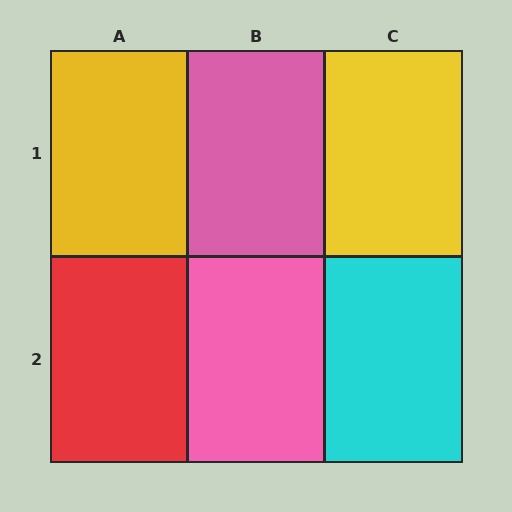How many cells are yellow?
2 cells are yellow.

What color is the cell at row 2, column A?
Red.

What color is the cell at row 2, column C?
Cyan.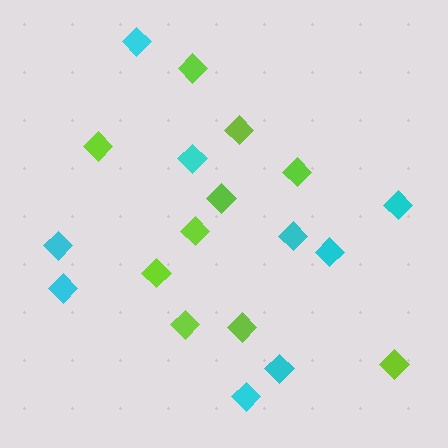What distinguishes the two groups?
There are 2 groups: one group of cyan diamonds (9) and one group of lime diamonds (10).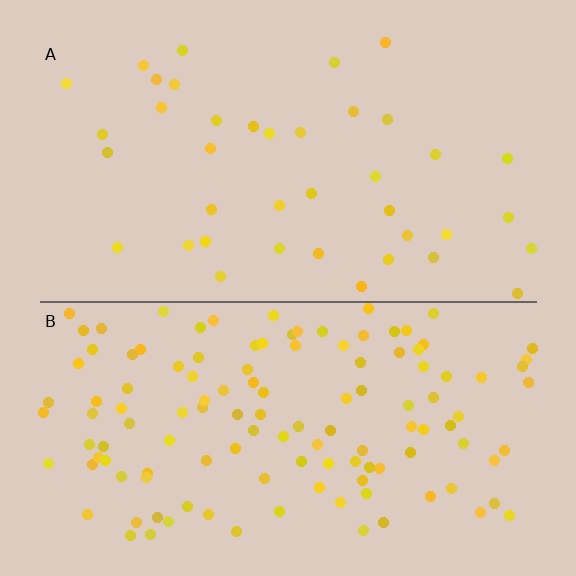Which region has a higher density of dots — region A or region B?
B (the bottom).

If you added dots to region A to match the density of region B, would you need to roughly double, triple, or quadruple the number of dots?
Approximately triple.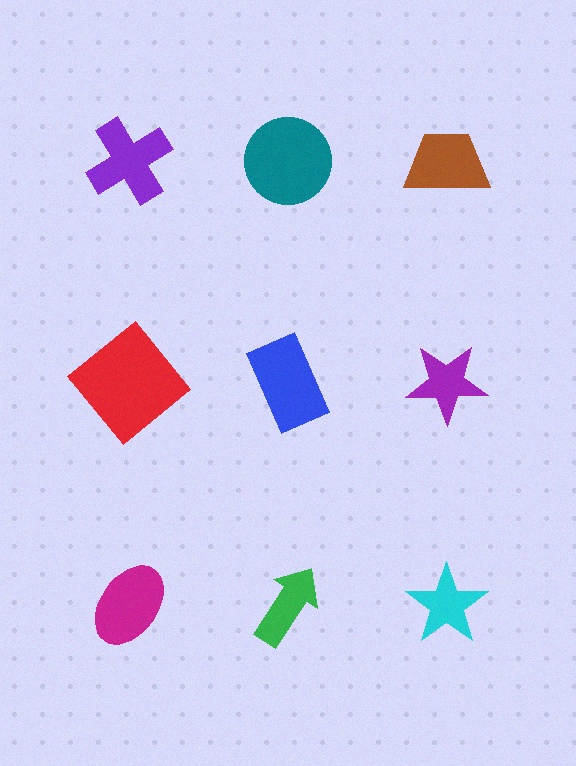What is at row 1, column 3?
A brown trapezoid.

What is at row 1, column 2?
A teal circle.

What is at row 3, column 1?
A magenta ellipse.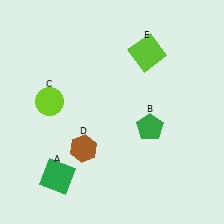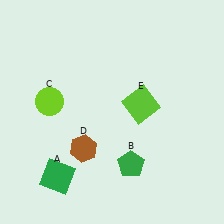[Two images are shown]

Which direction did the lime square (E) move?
The lime square (E) moved down.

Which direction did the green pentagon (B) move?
The green pentagon (B) moved down.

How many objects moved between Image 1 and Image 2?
2 objects moved between the two images.